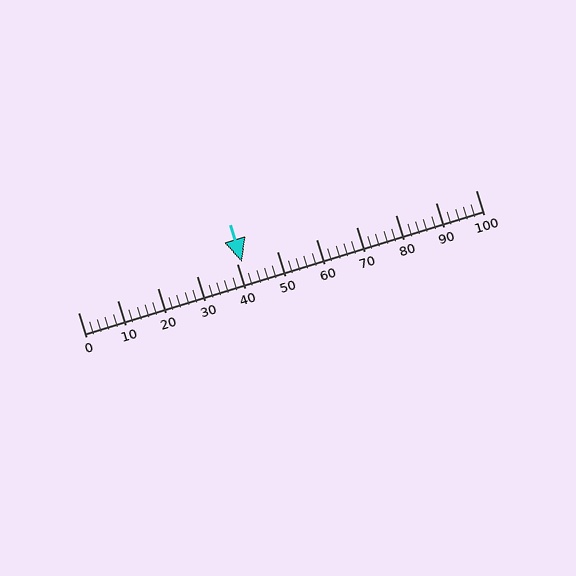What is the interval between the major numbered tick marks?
The major tick marks are spaced 10 units apart.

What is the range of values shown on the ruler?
The ruler shows values from 0 to 100.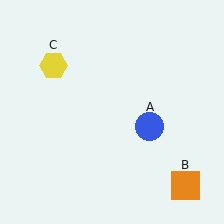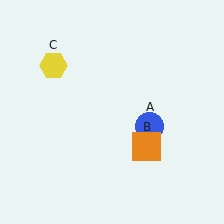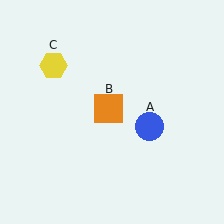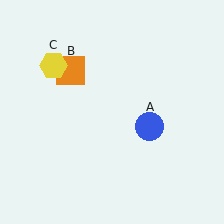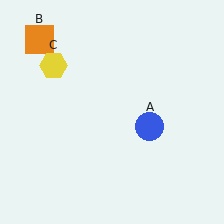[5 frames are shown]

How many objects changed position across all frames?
1 object changed position: orange square (object B).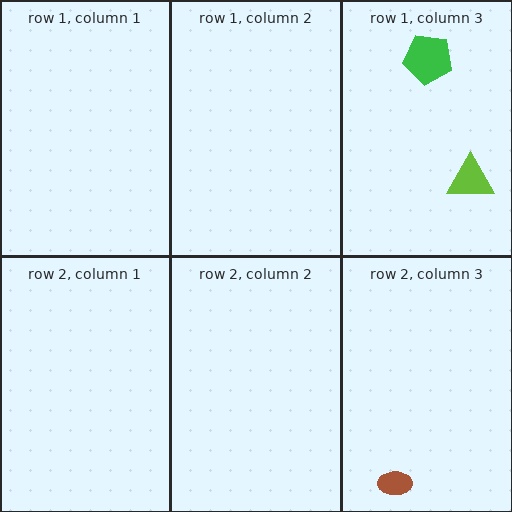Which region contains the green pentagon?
The row 1, column 3 region.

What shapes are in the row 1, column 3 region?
The green pentagon, the lime triangle.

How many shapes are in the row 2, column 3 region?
1.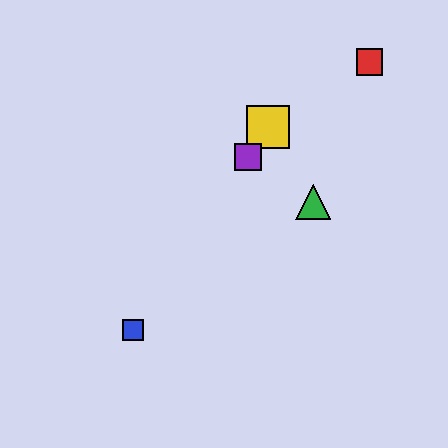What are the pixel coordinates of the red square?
The red square is at (370, 62).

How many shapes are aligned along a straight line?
3 shapes (the blue square, the yellow square, the purple square) are aligned along a straight line.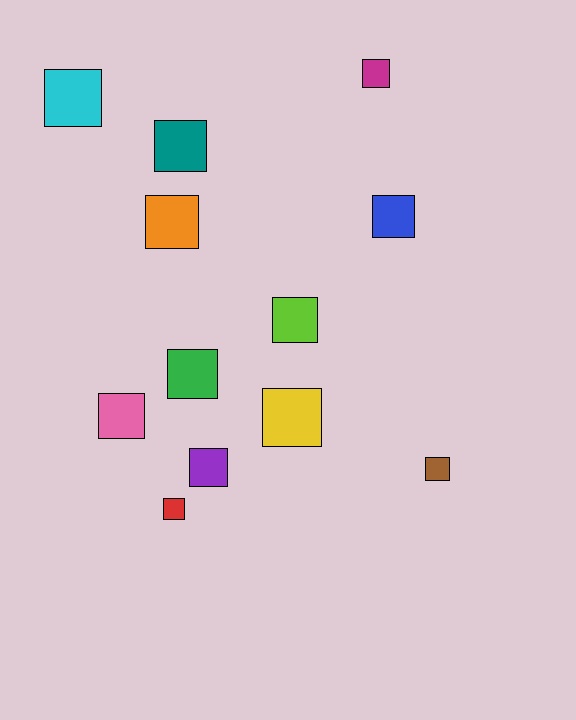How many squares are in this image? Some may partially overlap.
There are 12 squares.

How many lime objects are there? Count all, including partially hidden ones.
There is 1 lime object.